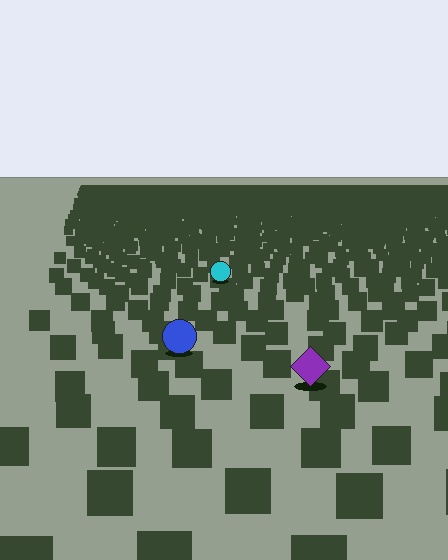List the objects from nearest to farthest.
From nearest to farthest: the purple diamond, the blue circle, the cyan circle.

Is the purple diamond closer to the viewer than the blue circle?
Yes. The purple diamond is closer — you can tell from the texture gradient: the ground texture is coarser near it.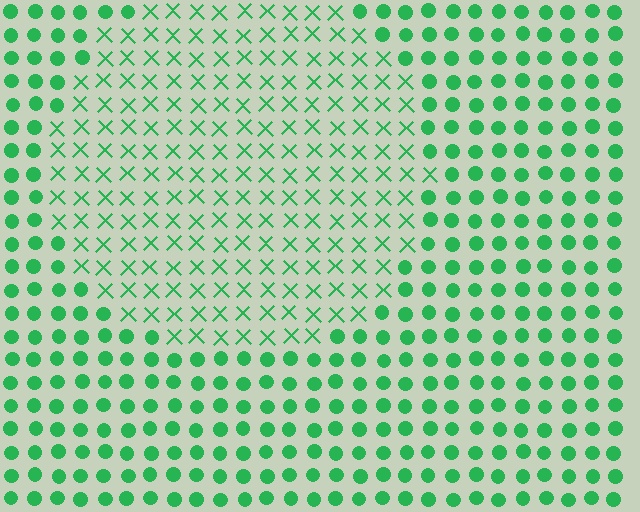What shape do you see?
I see a circle.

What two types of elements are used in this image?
The image uses X marks inside the circle region and circles outside it.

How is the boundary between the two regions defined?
The boundary is defined by a change in element shape: X marks inside vs. circles outside. All elements share the same color and spacing.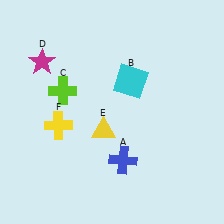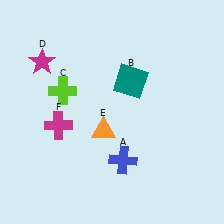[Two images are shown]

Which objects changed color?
B changed from cyan to teal. E changed from yellow to orange. F changed from yellow to magenta.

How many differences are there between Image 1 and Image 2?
There are 3 differences between the two images.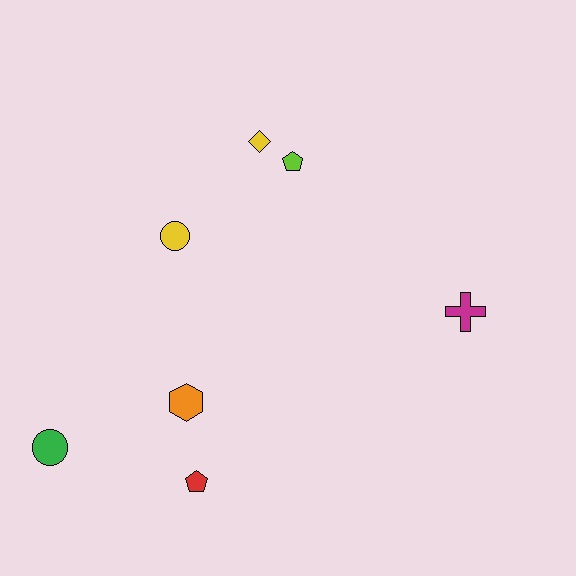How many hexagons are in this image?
There is 1 hexagon.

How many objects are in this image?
There are 7 objects.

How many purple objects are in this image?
There are no purple objects.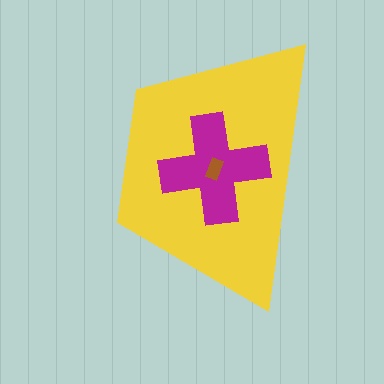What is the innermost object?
The brown rectangle.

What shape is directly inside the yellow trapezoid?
The magenta cross.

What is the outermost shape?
The yellow trapezoid.